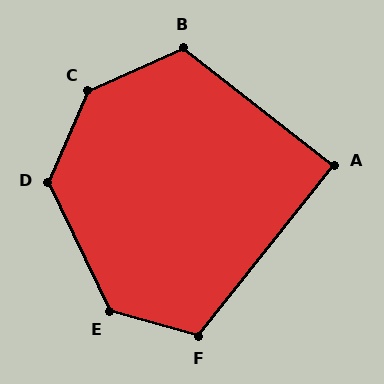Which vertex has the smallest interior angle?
A, at approximately 90 degrees.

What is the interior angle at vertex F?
Approximately 112 degrees (obtuse).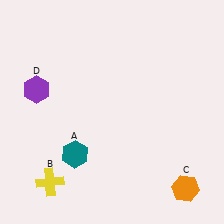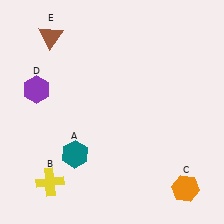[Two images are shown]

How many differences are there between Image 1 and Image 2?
There is 1 difference between the two images.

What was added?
A brown triangle (E) was added in Image 2.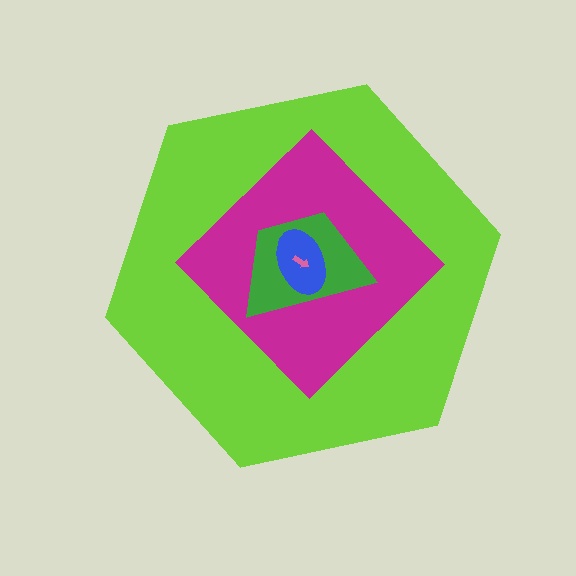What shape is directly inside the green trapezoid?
The blue ellipse.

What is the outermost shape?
The lime hexagon.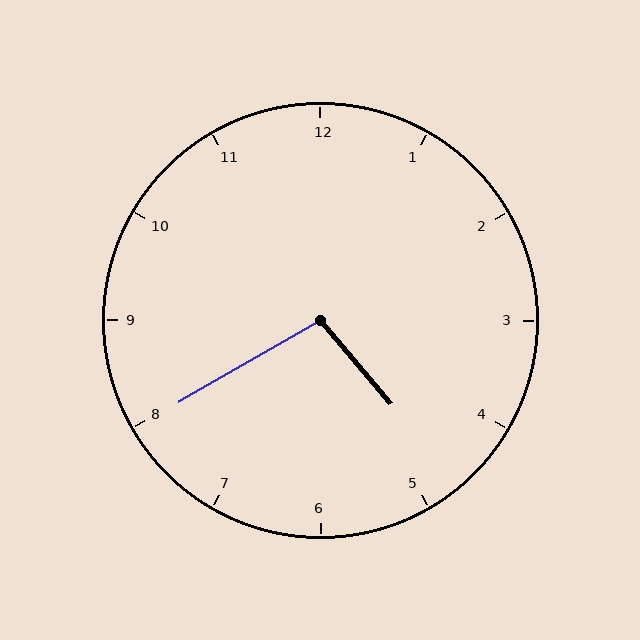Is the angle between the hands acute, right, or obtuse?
It is obtuse.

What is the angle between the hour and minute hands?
Approximately 100 degrees.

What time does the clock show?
4:40.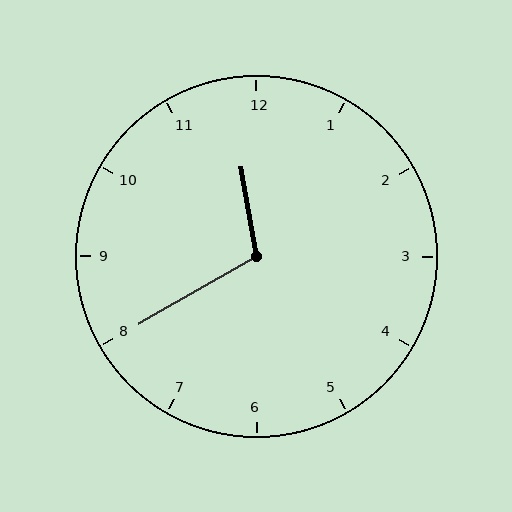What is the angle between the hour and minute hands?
Approximately 110 degrees.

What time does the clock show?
11:40.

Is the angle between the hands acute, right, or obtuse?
It is obtuse.